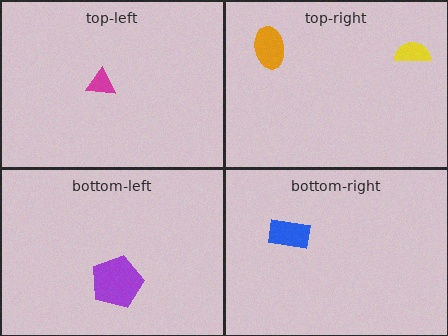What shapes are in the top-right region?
The yellow semicircle, the orange ellipse.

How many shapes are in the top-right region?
2.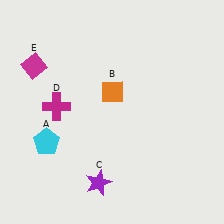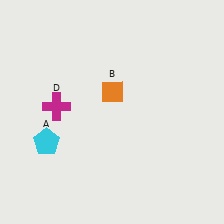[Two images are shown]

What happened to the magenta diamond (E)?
The magenta diamond (E) was removed in Image 2. It was in the top-left area of Image 1.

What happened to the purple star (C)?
The purple star (C) was removed in Image 2. It was in the bottom-left area of Image 1.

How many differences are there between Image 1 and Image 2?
There are 2 differences between the two images.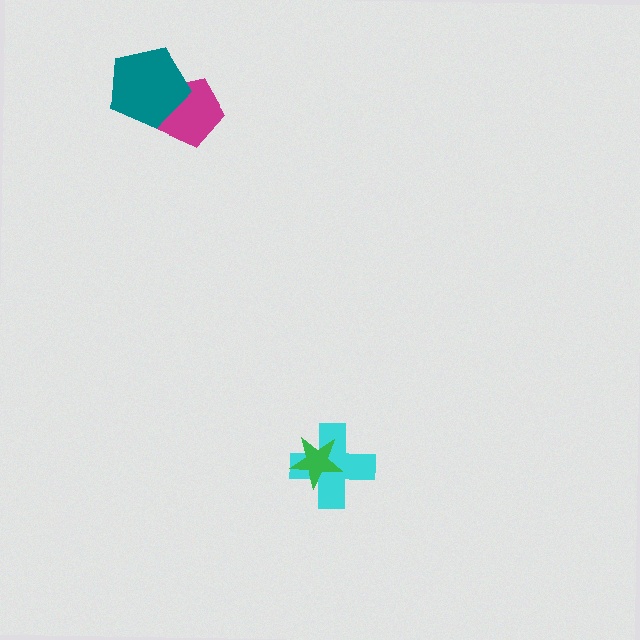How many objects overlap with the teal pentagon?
1 object overlaps with the teal pentagon.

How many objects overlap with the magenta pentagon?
1 object overlaps with the magenta pentagon.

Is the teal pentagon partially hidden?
No, no other shape covers it.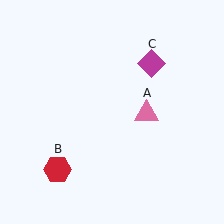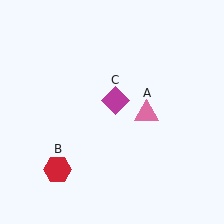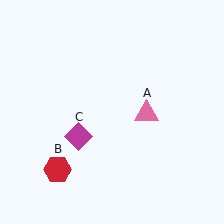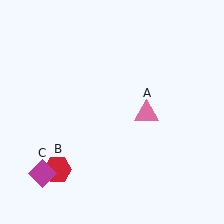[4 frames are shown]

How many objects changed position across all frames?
1 object changed position: magenta diamond (object C).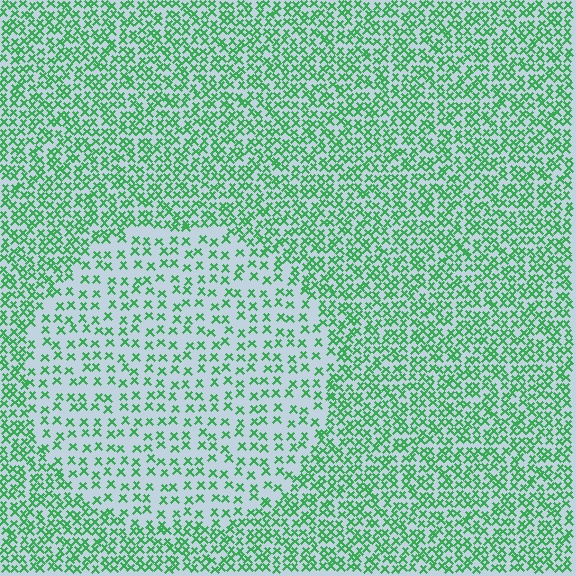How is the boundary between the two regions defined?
The boundary is defined by a change in element density (approximately 2.0x ratio). All elements are the same color, size, and shape.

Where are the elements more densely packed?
The elements are more densely packed outside the circle boundary.